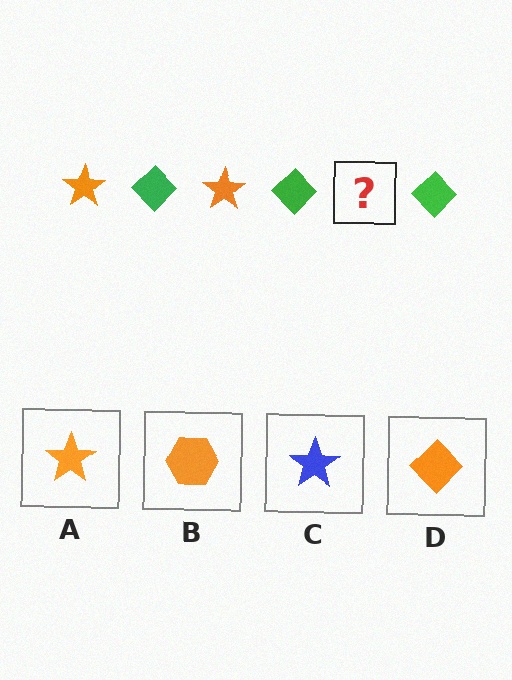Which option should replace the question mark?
Option A.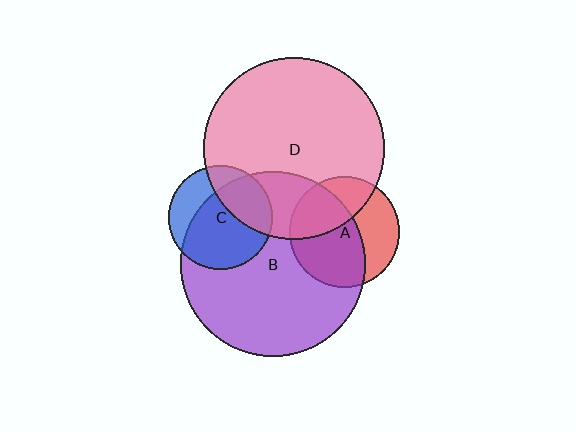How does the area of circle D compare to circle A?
Approximately 2.7 times.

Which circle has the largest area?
Circle B (purple).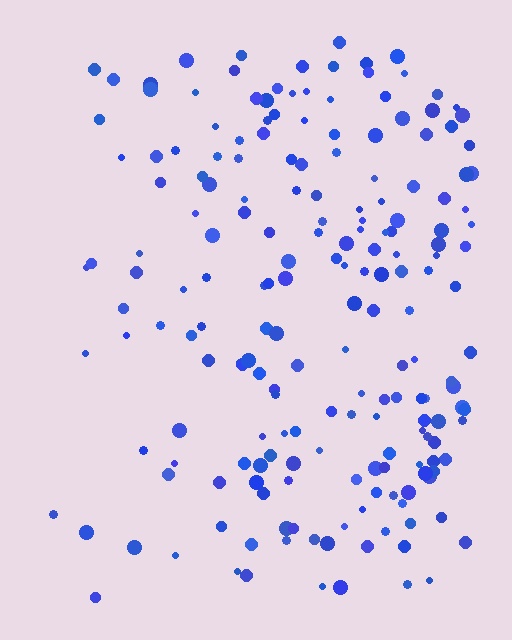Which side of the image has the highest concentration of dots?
The right.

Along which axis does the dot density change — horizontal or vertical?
Horizontal.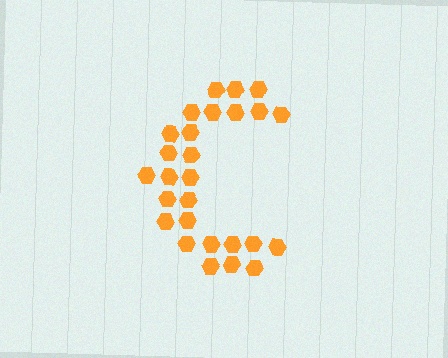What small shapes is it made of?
It is made of small hexagons.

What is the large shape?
The large shape is the letter C.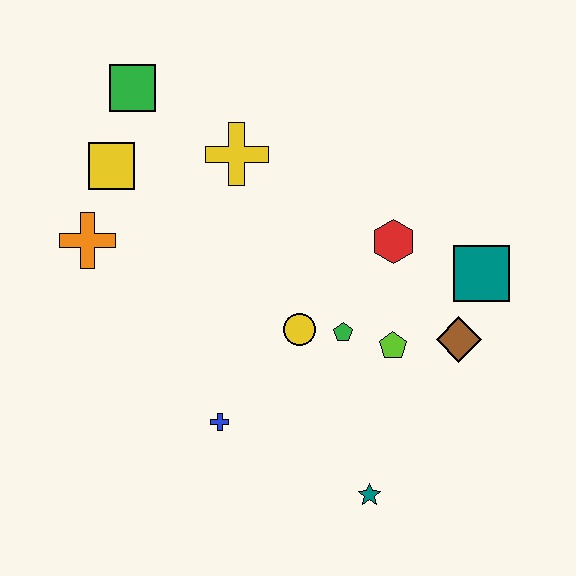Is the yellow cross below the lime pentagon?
No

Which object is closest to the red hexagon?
The teal square is closest to the red hexagon.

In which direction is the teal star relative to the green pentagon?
The teal star is below the green pentagon.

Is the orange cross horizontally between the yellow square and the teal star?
No